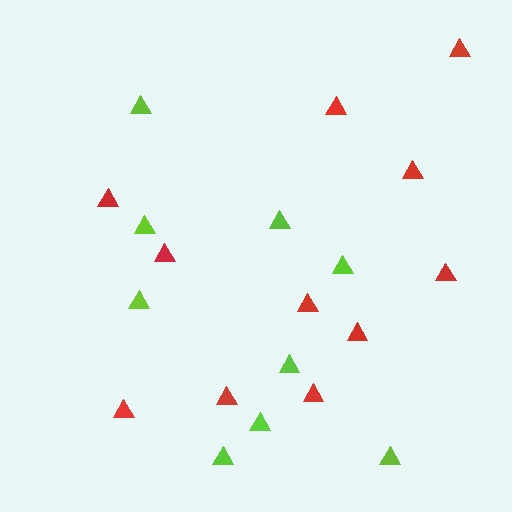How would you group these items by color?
There are 2 groups: one group of red triangles (11) and one group of lime triangles (9).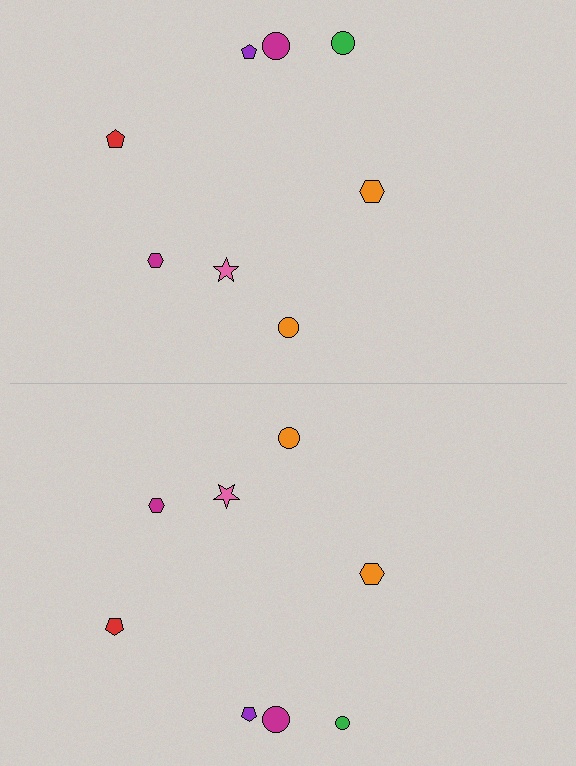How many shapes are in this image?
There are 16 shapes in this image.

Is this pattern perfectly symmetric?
No, the pattern is not perfectly symmetric. The green circle on the bottom side has a different size than its mirror counterpart.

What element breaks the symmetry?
The green circle on the bottom side has a different size than its mirror counterpart.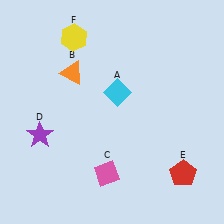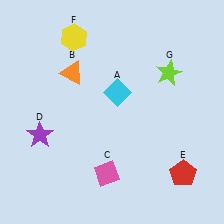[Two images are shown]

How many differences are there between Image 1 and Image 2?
There is 1 difference between the two images.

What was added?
A lime star (G) was added in Image 2.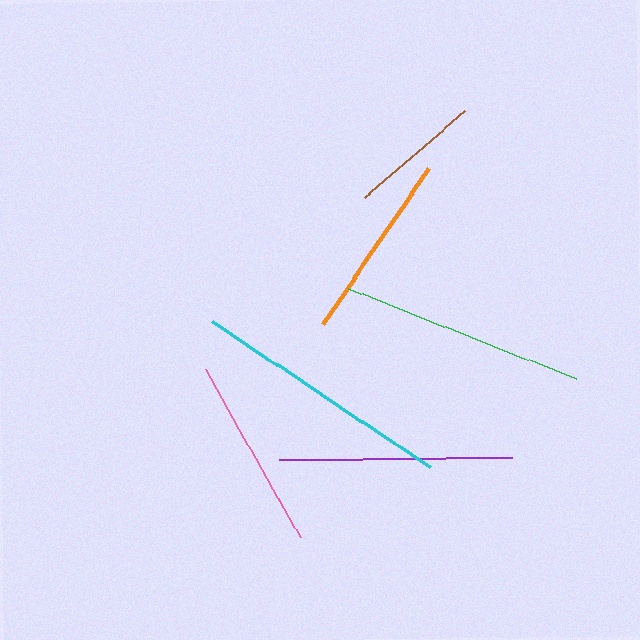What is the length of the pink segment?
The pink segment is approximately 192 pixels long.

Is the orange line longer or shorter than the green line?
The green line is longer than the orange line.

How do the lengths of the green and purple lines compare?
The green and purple lines are approximately the same length.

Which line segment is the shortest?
The brown line is the shortest at approximately 133 pixels.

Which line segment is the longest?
The cyan line is the longest at approximately 261 pixels.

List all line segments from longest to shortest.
From longest to shortest: cyan, green, purple, pink, orange, brown.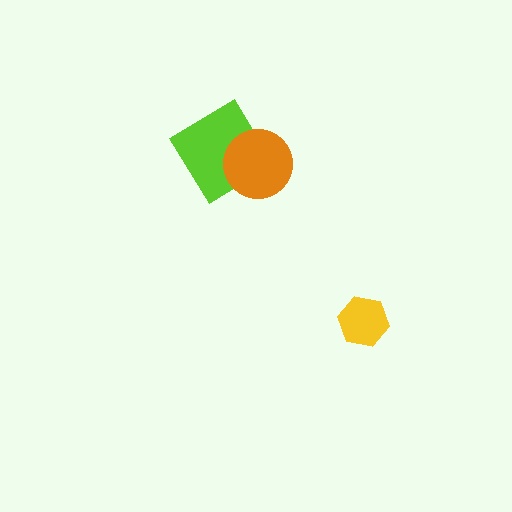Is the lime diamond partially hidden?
Yes, it is partially covered by another shape.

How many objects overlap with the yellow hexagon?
0 objects overlap with the yellow hexagon.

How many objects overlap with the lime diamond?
1 object overlaps with the lime diamond.